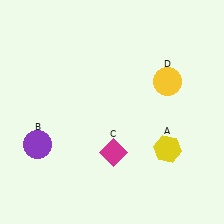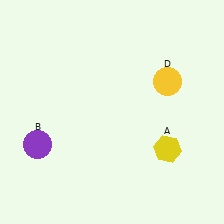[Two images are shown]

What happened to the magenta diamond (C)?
The magenta diamond (C) was removed in Image 2. It was in the bottom-right area of Image 1.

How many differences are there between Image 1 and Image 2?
There is 1 difference between the two images.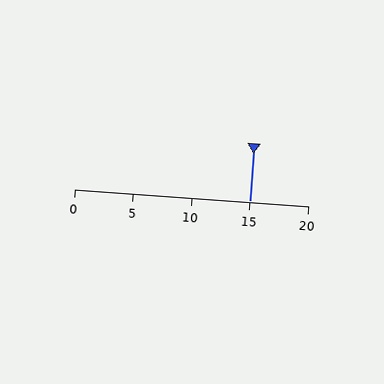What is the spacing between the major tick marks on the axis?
The major ticks are spaced 5 apart.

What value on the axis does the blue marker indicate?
The marker indicates approximately 15.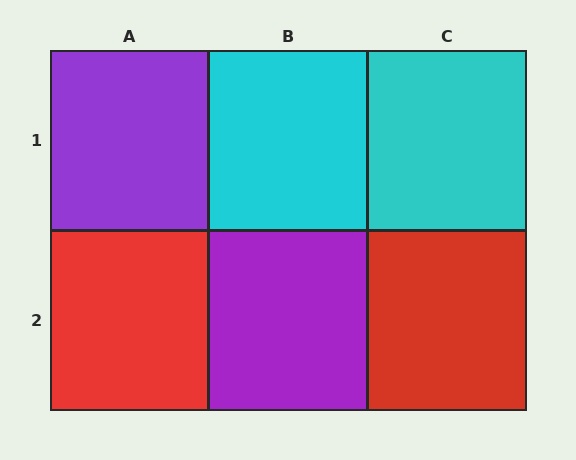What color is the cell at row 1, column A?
Purple.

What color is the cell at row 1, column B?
Cyan.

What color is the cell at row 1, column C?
Cyan.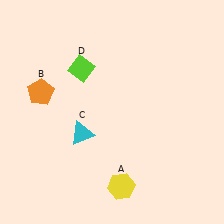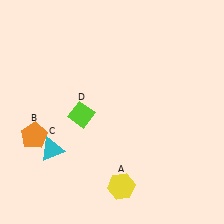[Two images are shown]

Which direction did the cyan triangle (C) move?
The cyan triangle (C) moved left.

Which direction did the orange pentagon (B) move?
The orange pentagon (B) moved down.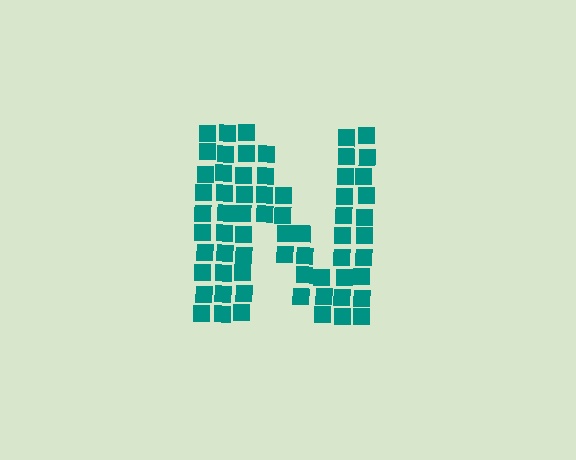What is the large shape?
The large shape is the letter N.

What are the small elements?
The small elements are squares.